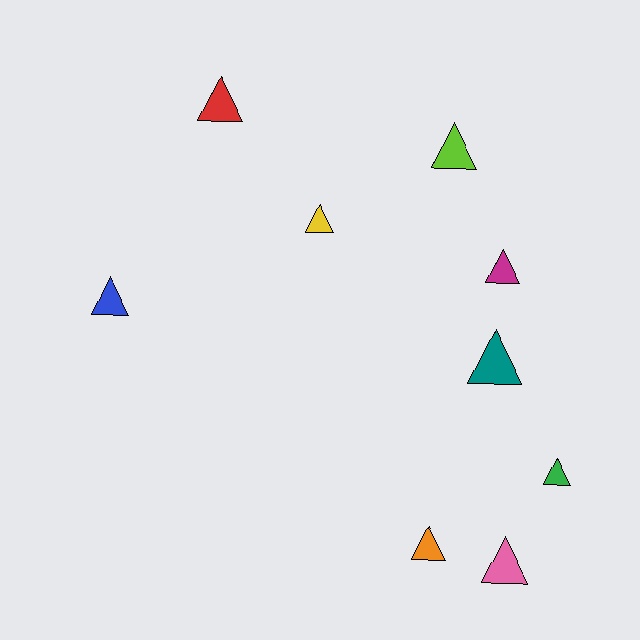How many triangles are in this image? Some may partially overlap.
There are 9 triangles.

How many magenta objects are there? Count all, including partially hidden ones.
There is 1 magenta object.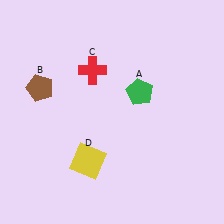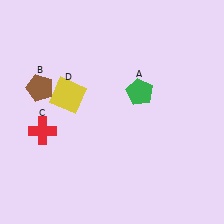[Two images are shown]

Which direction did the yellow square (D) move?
The yellow square (D) moved up.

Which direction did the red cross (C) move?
The red cross (C) moved down.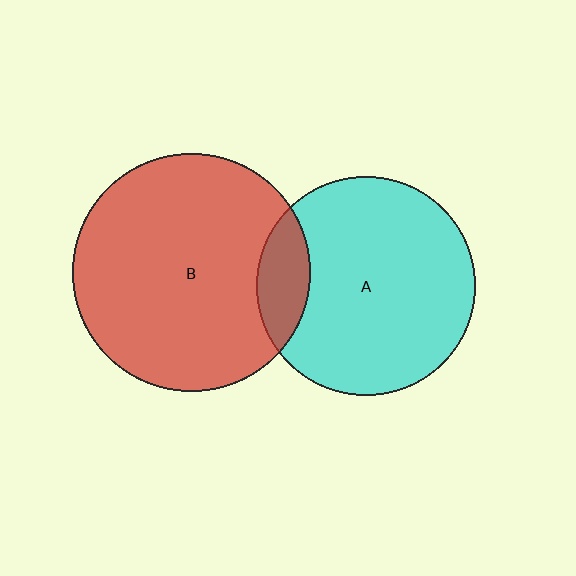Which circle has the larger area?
Circle B (red).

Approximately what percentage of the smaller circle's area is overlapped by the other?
Approximately 15%.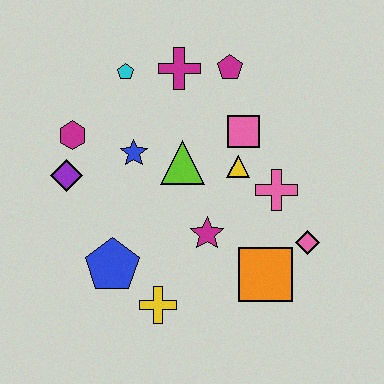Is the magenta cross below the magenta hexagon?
No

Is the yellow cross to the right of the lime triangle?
No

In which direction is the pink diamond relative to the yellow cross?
The pink diamond is to the right of the yellow cross.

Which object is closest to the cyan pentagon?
The magenta cross is closest to the cyan pentagon.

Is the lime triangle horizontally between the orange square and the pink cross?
No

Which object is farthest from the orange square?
The cyan pentagon is farthest from the orange square.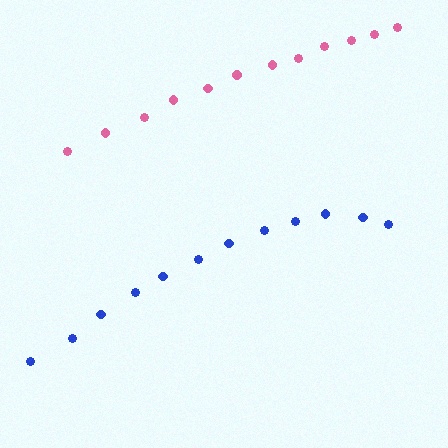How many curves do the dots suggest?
There are 2 distinct paths.